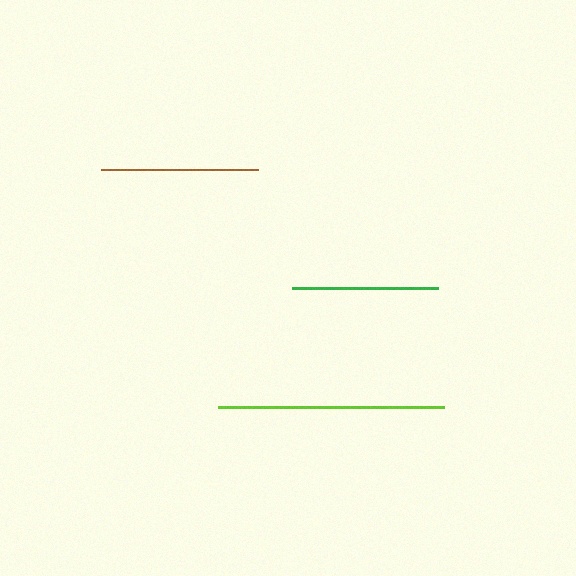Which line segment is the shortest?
The green line is the shortest at approximately 146 pixels.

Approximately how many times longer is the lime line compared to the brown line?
The lime line is approximately 1.4 times the length of the brown line.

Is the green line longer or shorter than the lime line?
The lime line is longer than the green line.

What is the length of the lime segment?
The lime segment is approximately 226 pixels long.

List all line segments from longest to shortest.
From longest to shortest: lime, brown, green.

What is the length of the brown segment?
The brown segment is approximately 157 pixels long.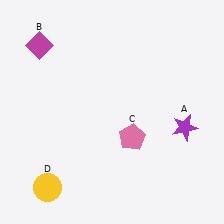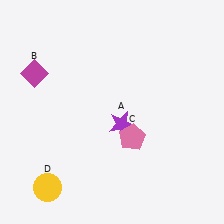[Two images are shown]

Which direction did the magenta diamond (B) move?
The magenta diamond (B) moved down.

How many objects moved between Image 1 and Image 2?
2 objects moved between the two images.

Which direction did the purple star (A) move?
The purple star (A) moved left.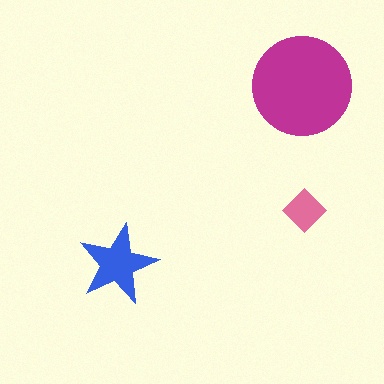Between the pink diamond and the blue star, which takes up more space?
The blue star.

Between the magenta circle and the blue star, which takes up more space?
The magenta circle.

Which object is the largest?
The magenta circle.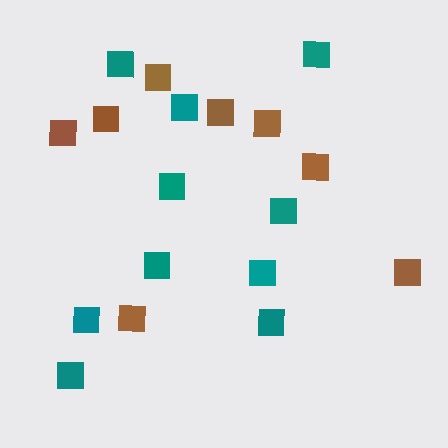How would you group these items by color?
There are 2 groups: one group of brown squares (8) and one group of teal squares (10).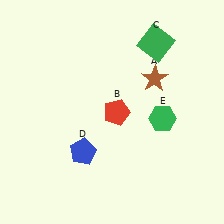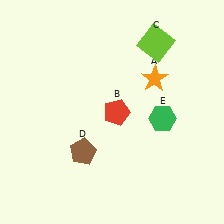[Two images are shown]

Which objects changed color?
A changed from brown to orange. C changed from green to lime. D changed from blue to brown.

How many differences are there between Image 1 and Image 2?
There are 3 differences between the two images.